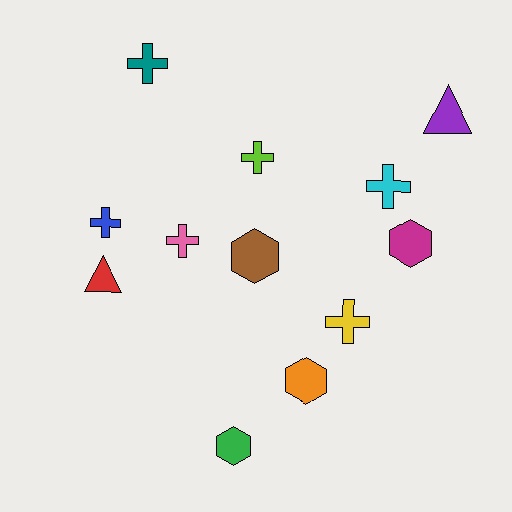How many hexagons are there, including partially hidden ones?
There are 4 hexagons.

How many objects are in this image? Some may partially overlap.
There are 12 objects.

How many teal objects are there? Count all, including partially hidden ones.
There is 1 teal object.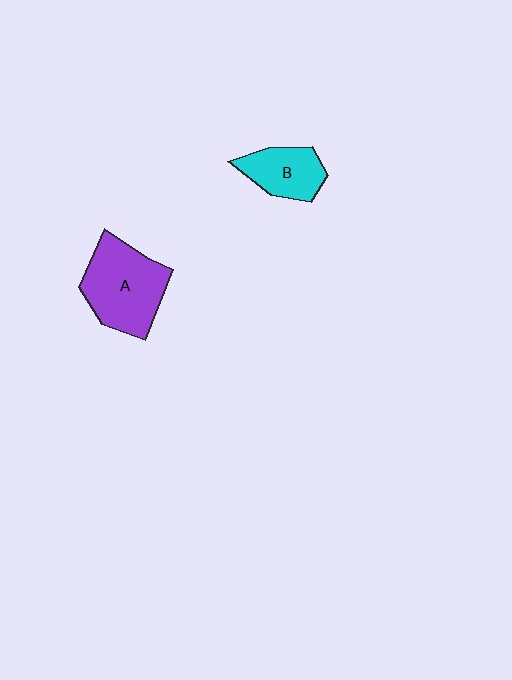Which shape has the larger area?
Shape A (purple).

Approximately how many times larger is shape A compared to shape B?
Approximately 1.7 times.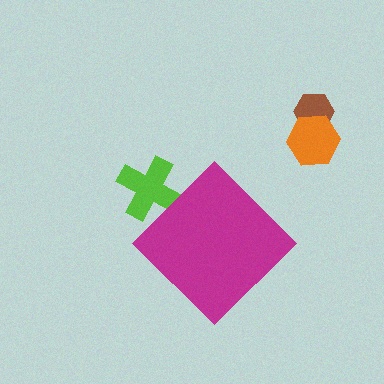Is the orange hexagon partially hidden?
No, the orange hexagon is fully visible.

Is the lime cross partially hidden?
Yes, the lime cross is partially hidden behind the magenta diamond.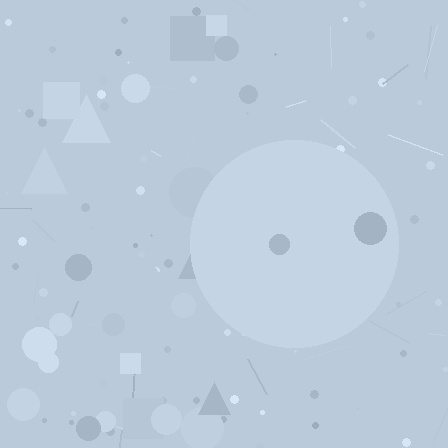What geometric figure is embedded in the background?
A circle is embedded in the background.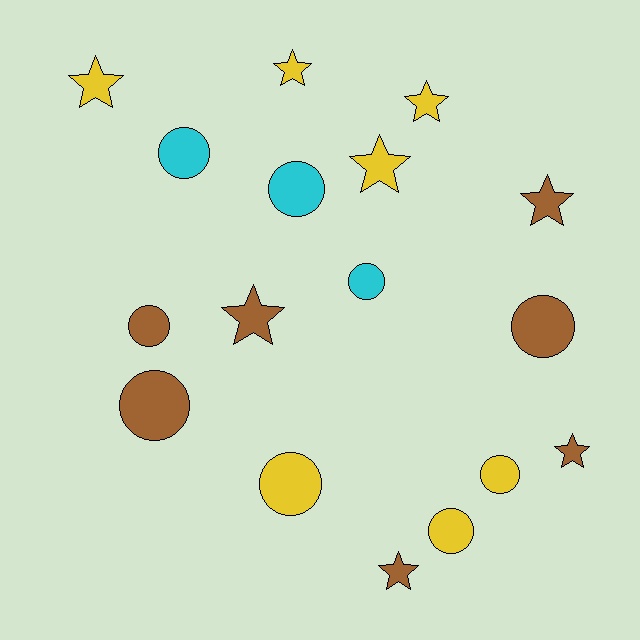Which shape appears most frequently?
Circle, with 9 objects.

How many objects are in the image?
There are 17 objects.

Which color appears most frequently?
Yellow, with 7 objects.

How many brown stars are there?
There are 4 brown stars.